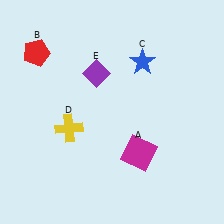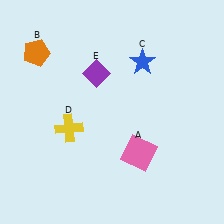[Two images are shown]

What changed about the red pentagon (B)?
In Image 1, B is red. In Image 2, it changed to orange.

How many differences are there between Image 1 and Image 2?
There are 2 differences between the two images.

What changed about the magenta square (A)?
In Image 1, A is magenta. In Image 2, it changed to pink.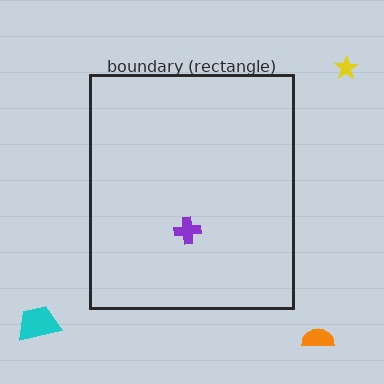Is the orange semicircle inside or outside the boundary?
Outside.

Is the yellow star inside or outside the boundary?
Outside.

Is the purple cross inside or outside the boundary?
Inside.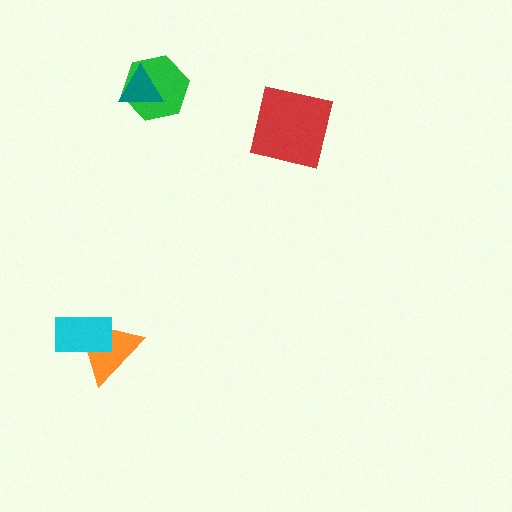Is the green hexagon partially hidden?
Yes, it is partially covered by another shape.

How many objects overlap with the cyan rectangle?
1 object overlaps with the cyan rectangle.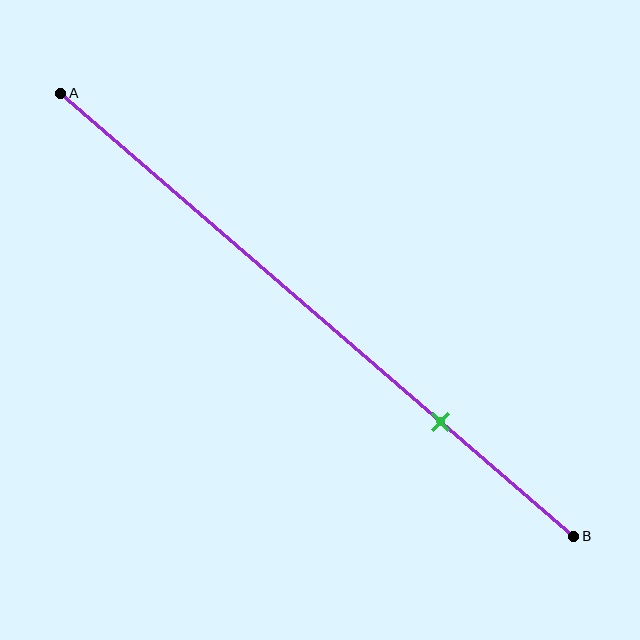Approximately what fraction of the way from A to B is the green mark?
The green mark is approximately 75% of the way from A to B.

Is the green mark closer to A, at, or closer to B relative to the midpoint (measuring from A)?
The green mark is closer to point B than the midpoint of segment AB.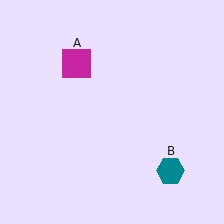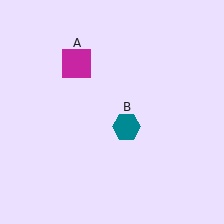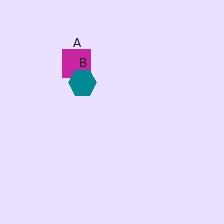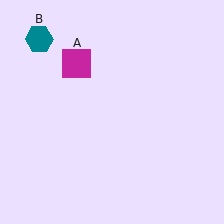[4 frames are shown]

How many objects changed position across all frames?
1 object changed position: teal hexagon (object B).